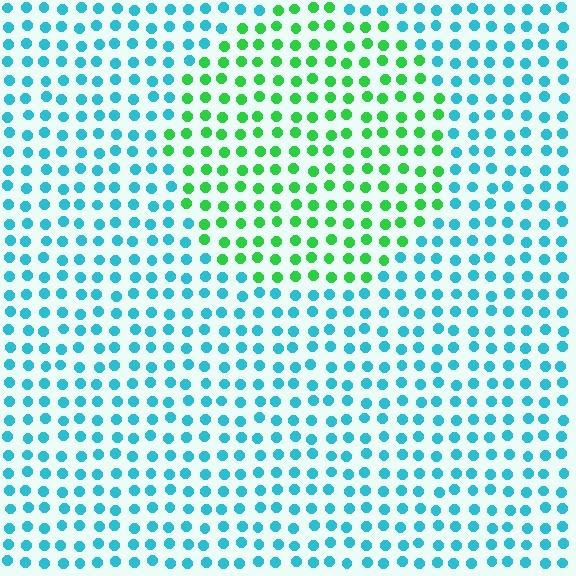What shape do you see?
I see a circle.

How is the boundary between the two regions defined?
The boundary is defined purely by a slight shift in hue (about 58 degrees). Spacing, size, and orientation are identical on both sides.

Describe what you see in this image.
The image is filled with small cyan elements in a uniform arrangement. A circle-shaped region is visible where the elements are tinted to a slightly different hue, forming a subtle color boundary.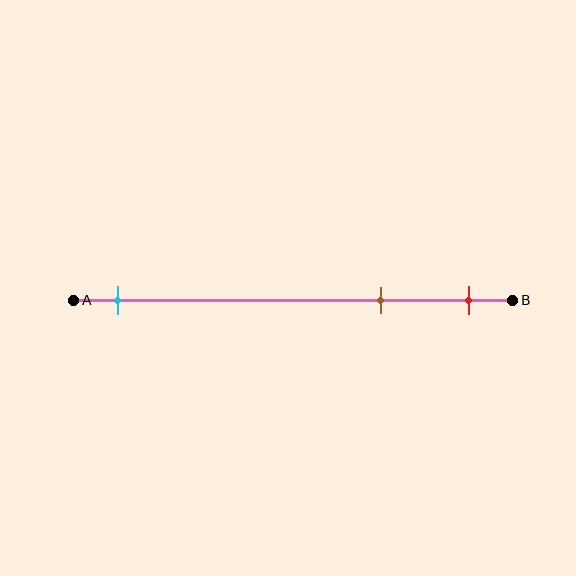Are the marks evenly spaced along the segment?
No, the marks are not evenly spaced.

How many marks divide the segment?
There are 3 marks dividing the segment.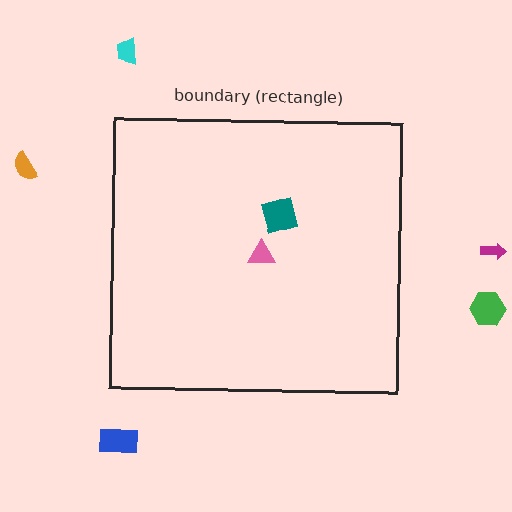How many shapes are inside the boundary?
2 inside, 5 outside.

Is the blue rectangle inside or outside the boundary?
Outside.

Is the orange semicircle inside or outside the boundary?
Outside.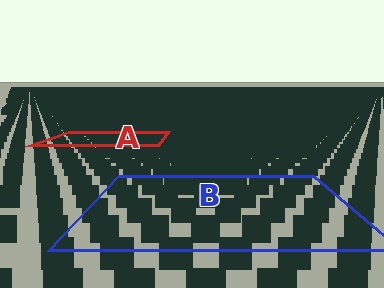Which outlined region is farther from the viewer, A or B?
Region A is farther from the viewer — the texture elements inside it appear smaller and more densely packed.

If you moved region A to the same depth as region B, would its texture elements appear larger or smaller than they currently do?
They would appear larger. At a closer depth, the same texture elements are projected at a bigger on-screen size.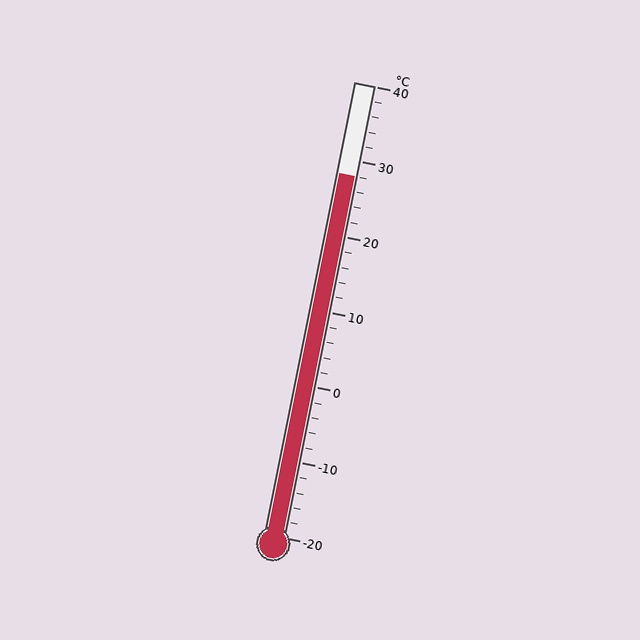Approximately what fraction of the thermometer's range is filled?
The thermometer is filled to approximately 80% of its range.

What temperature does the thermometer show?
The thermometer shows approximately 28°C.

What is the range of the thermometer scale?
The thermometer scale ranges from -20°C to 40°C.